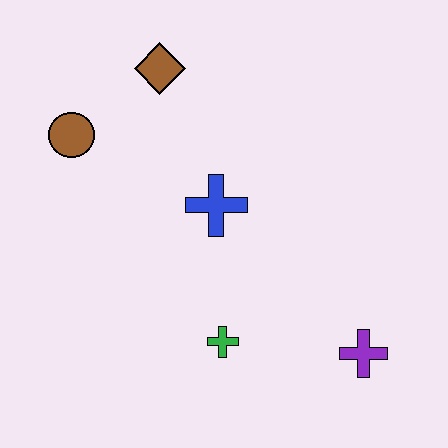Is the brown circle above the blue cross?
Yes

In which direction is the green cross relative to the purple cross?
The green cross is to the left of the purple cross.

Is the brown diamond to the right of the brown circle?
Yes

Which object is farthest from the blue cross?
The purple cross is farthest from the blue cross.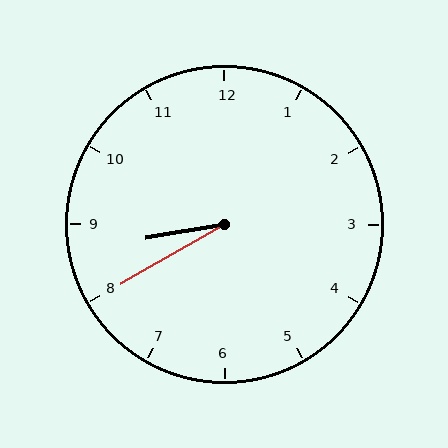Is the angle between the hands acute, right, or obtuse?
It is acute.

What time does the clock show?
8:40.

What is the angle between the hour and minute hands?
Approximately 20 degrees.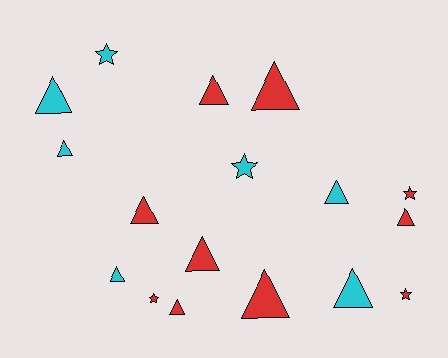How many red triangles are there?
There are 7 red triangles.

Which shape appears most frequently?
Triangle, with 12 objects.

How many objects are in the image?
There are 17 objects.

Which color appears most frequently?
Red, with 10 objects.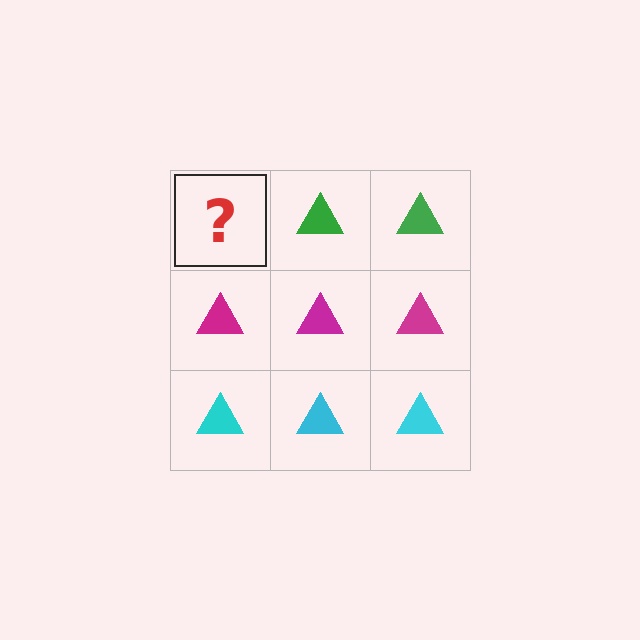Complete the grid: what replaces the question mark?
The question mark should be replaced with a green triangle.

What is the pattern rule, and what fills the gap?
The rule is that each row has a consistent color. The gap should be filled with a green triangle.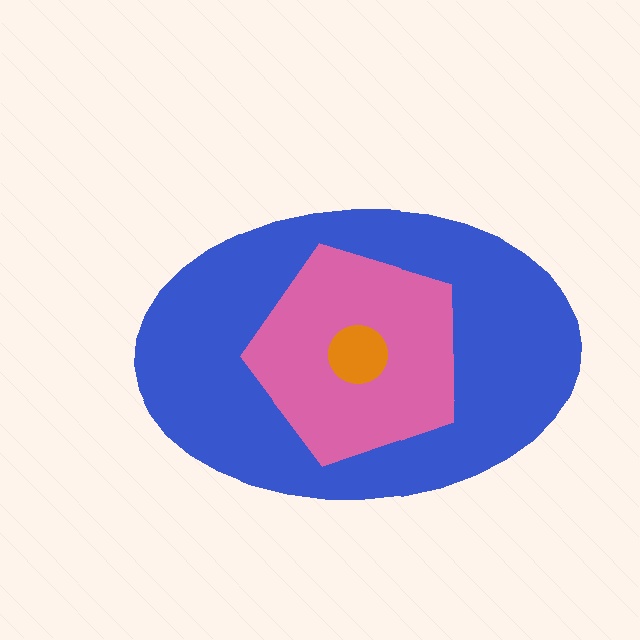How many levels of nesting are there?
3.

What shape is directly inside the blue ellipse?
The pink pentagon.